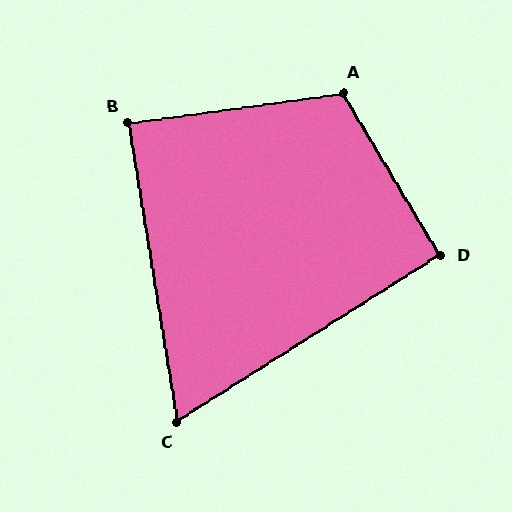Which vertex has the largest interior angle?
A, at approximately 113 degrees.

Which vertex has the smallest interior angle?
C, at approximately 67 degrees.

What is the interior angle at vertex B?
Approximately 89 degrees (approximately right).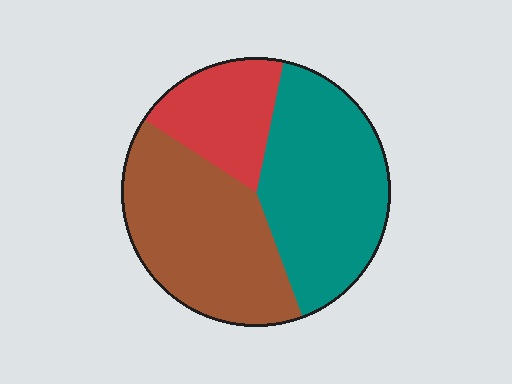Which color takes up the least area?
Red, at roughly 20%.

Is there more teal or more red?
Teal.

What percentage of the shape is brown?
Brown covers 40% of the shape.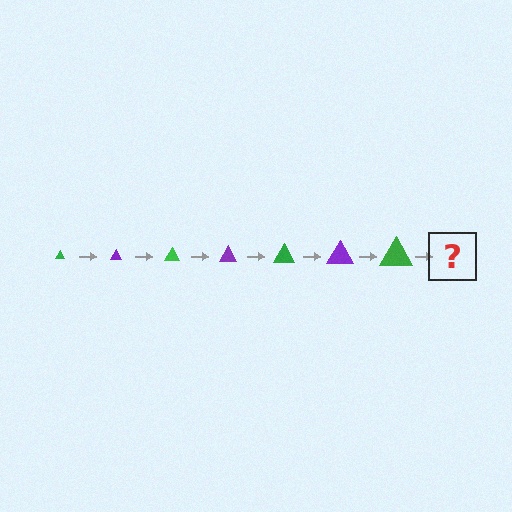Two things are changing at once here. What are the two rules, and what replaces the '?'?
The two rules are that the triangle grows larger each step and the color cycles through green and purple. The '?' should be a purple triangle, larger than the previous one.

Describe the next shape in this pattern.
It should be a purple triangle, larger than the previous one.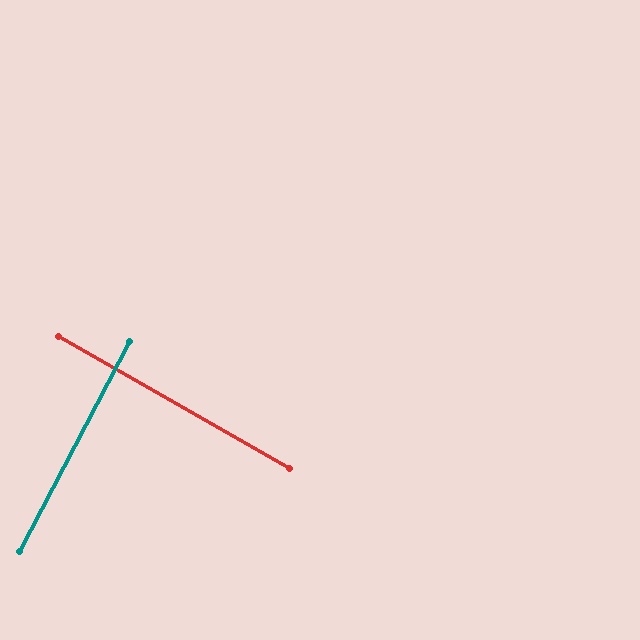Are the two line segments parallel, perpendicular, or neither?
Perpendicular — they meet at approximately 88°.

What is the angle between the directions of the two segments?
Approximately 88 degrees.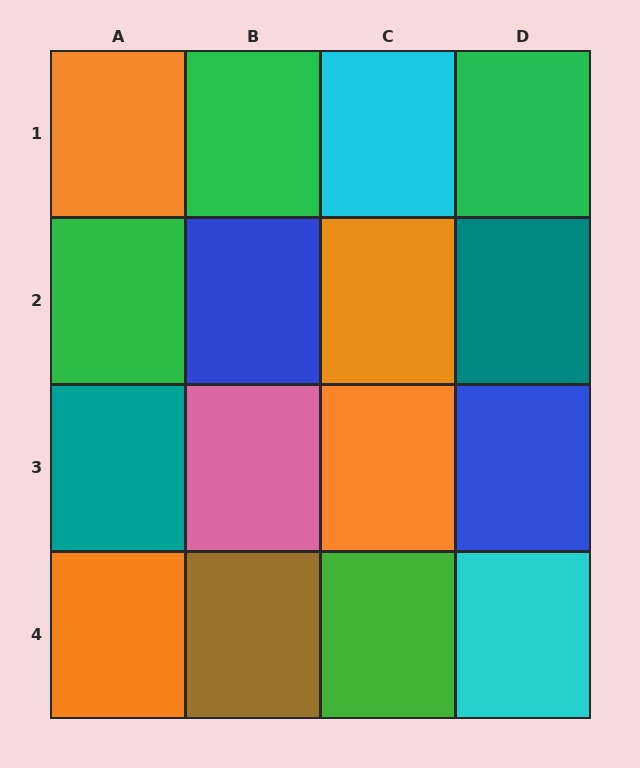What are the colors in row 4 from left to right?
Orange, brown, green, cyan.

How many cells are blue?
2 cells are blue.